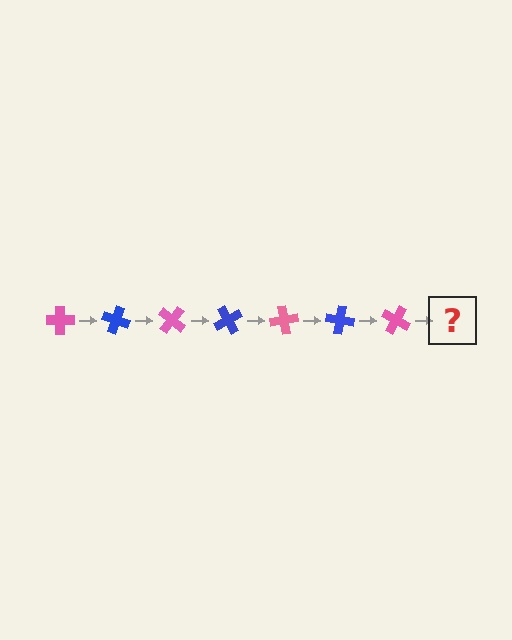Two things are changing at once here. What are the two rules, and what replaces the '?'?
The two rules are that it rotates 20 degrees each step and the color cycles through pink and blue. The '?' should be a blue cross, rotated 140 degrees from the start.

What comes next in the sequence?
The next element should be a blue cross, rotated 140 degrees from the start.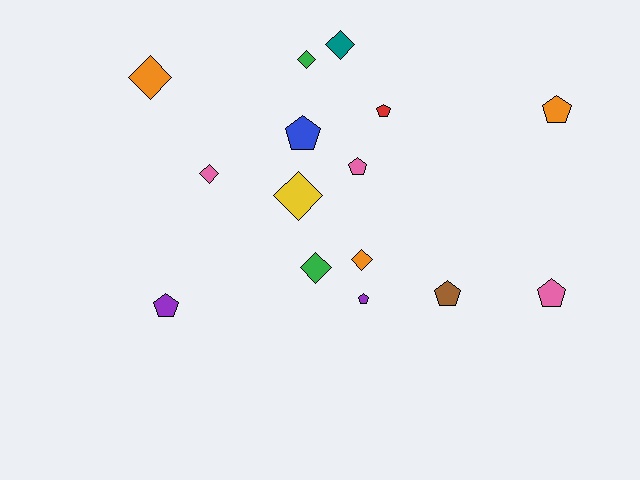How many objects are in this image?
There are 15 objects.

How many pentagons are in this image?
There are 8 pentagons.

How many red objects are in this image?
There is 1 red object.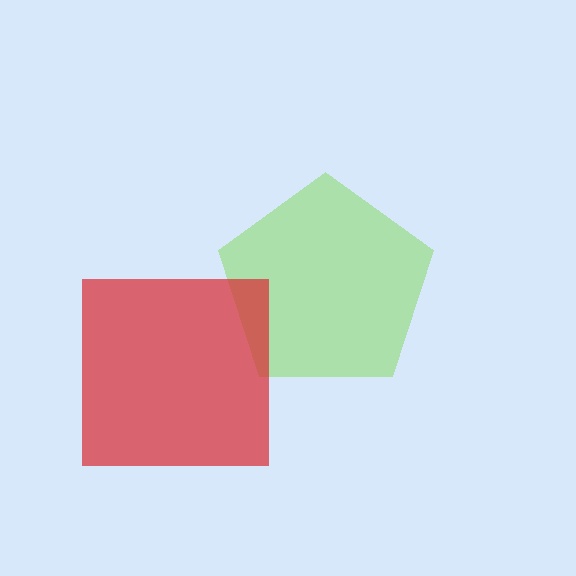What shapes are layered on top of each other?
The layered shapes are: a lime pentagon, a red square.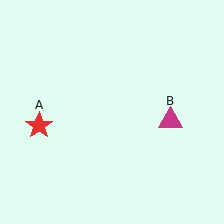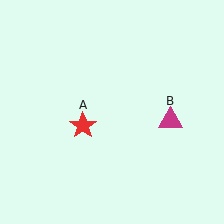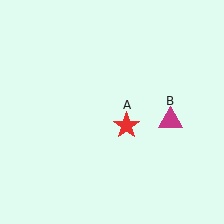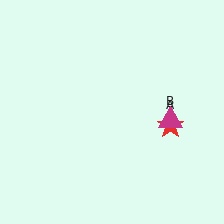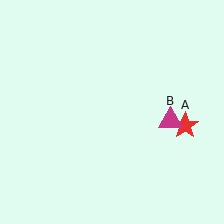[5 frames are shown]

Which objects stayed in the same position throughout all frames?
Magenta triangle (object B) remained stationary.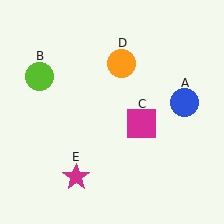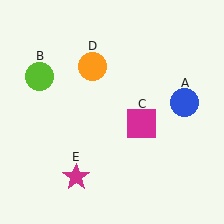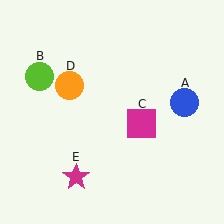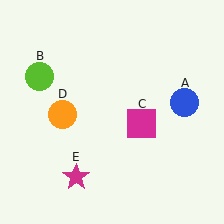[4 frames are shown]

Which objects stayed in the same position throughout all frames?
Blue circle (object A) and lime circle (object B) and magenta square (object C) and magenta star (object E) remained stationary.